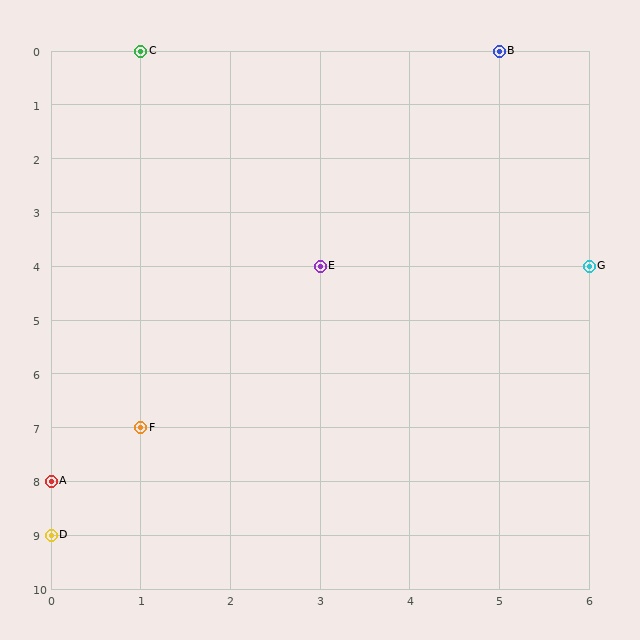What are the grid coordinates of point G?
Point G is at grid coordinates (6, 4).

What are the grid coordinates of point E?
Point E is at grid coordinates (3, 4).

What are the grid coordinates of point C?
Point C is at grid coordinates (1, 0).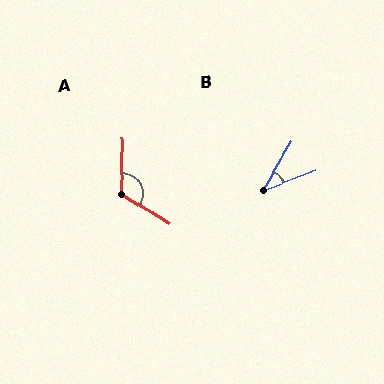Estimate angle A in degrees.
Approximately 120 degrees.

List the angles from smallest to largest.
B (39°), A (120°).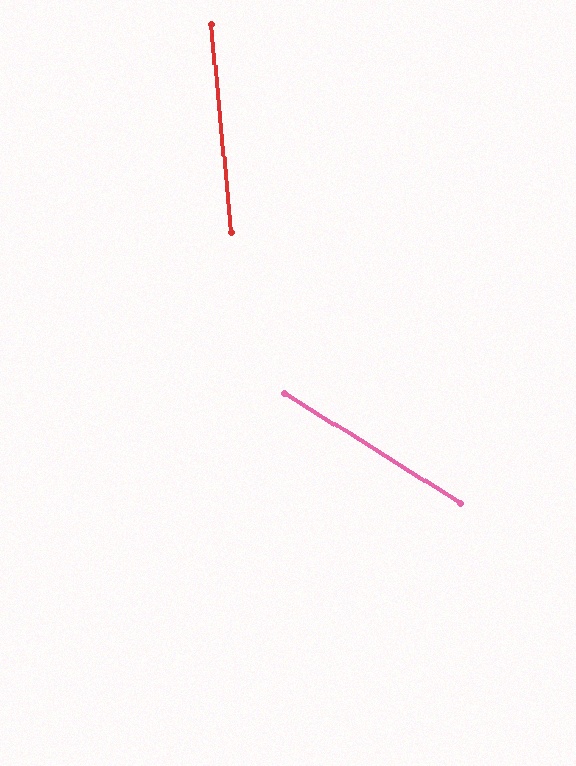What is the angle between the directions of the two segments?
Approximately 52 degrees.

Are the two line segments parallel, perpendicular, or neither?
Neither parallel nor perpendicular — they differ by about 52°.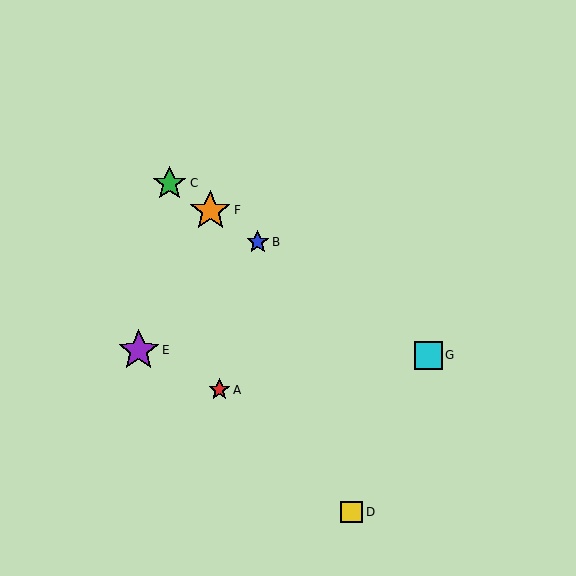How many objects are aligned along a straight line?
4 objects (B, C, F, G) are aligned along a straight line.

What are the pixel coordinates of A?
Object A is at (219, 390).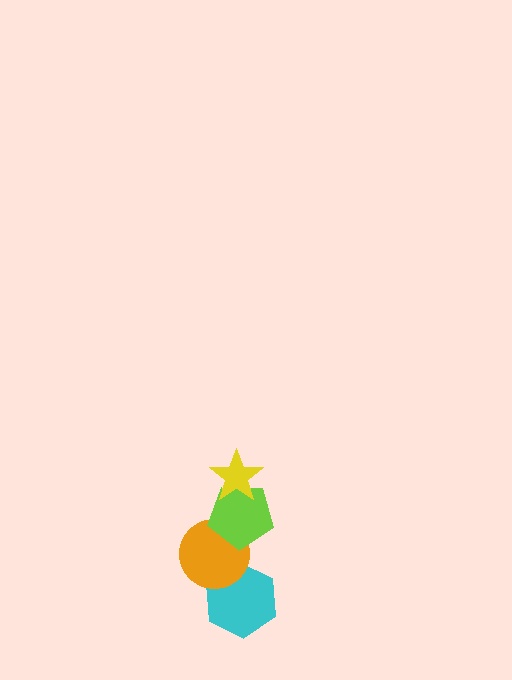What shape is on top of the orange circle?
The lime pentagon is on top of the orange circle.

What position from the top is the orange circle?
The orange circle is 3rd from the top.